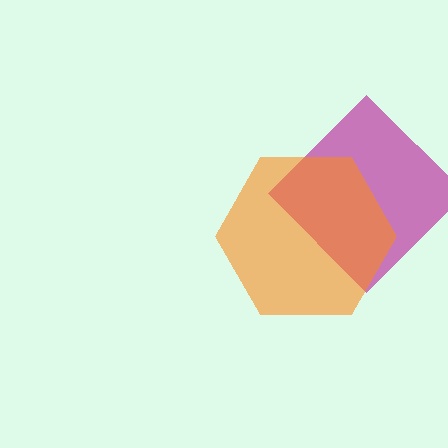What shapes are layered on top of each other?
The layered shapes are: a magenta diamond, an orange hexagon.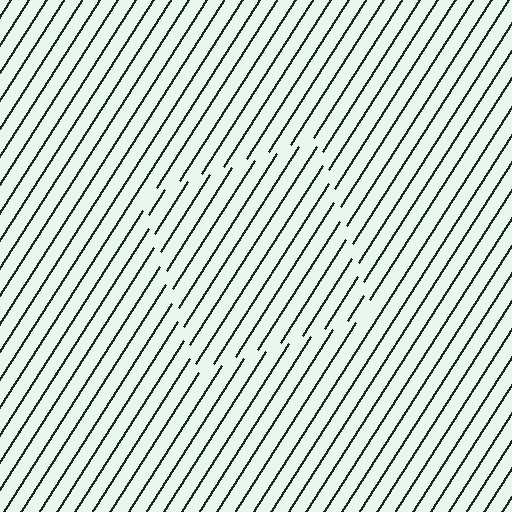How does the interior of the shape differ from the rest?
The interior of the shape contains the same grating, shifted by half a period — the contour is defined by the phase discontinuity where line-ends from the inner and outer gratings abut.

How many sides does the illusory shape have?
4 sides — the line-ends trace a square.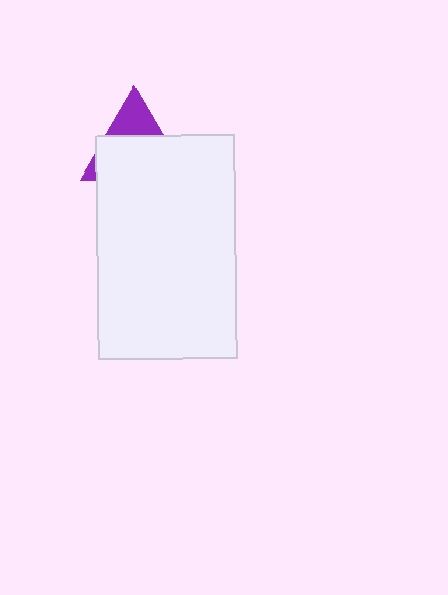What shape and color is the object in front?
The object in front is a white rectangle.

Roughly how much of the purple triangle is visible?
A small part of it is visible (roughly 32%).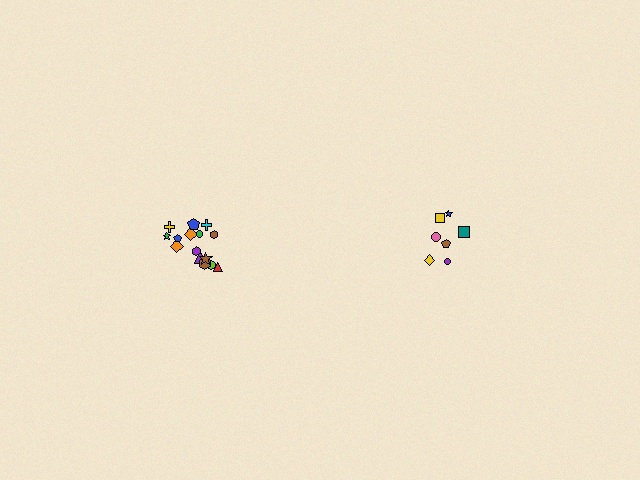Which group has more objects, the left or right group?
The left group.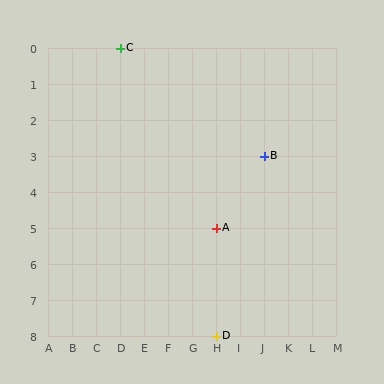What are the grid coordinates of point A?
Point A is at grid coordinates (H, 5).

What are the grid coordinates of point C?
Point C is at grid coordinates (D, 0).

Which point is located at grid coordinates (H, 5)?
Point A is at (H, 5).